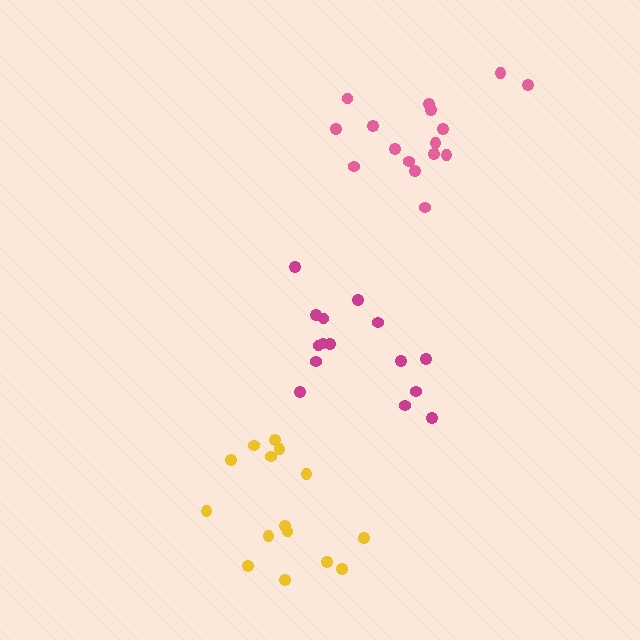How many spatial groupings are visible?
There are 3 spatial groupings.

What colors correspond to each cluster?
The clusters are colored: pink, yellow, magenta.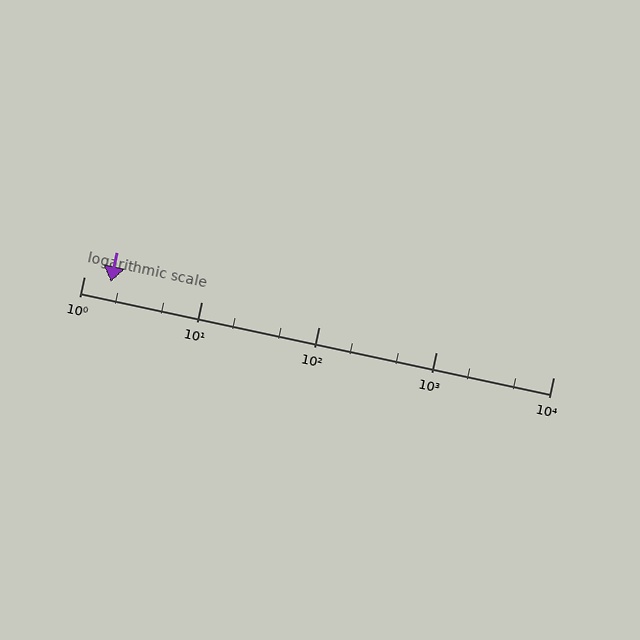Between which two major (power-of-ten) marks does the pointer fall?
The pointer is between 1 and 10.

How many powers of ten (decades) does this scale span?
The scale spans 4 decades, from 1 to 10000.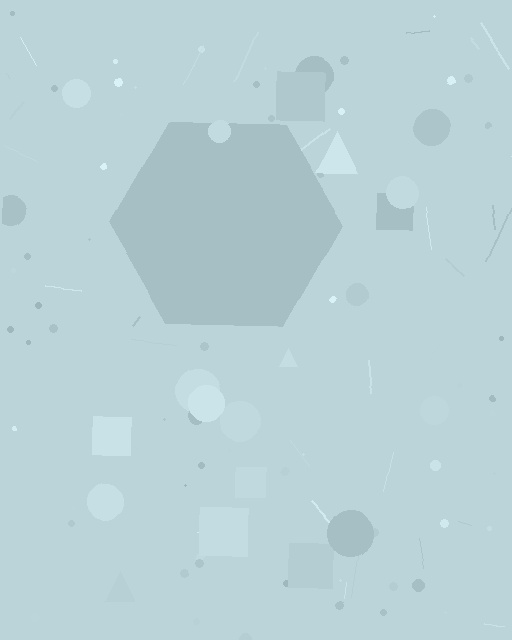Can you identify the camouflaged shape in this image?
The camouflaged shape is a hexagon.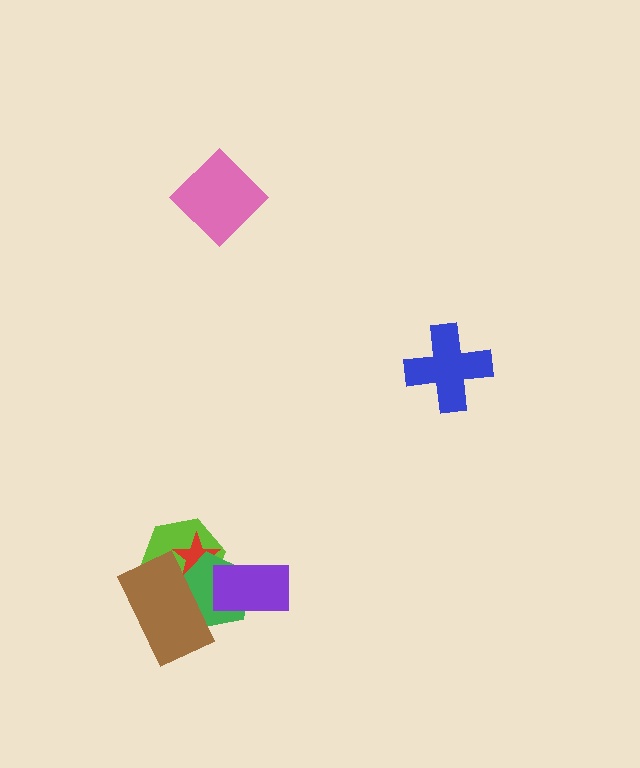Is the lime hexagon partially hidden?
Yes, it is partially covered by another shape.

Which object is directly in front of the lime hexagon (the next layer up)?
The red star is directly in front of the lime hexagon.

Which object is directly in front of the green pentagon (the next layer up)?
The purple rectangle is directly in front of the green pentagon.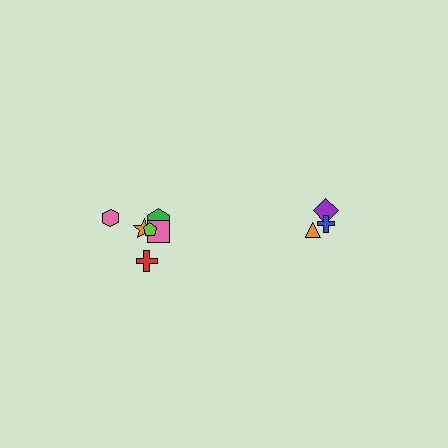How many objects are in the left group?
There are 6 objects.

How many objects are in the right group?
There are 3 objects.